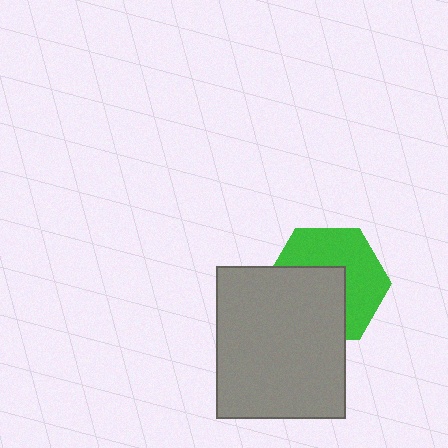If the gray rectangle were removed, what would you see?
You would see the complete green hexagon.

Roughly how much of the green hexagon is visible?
About half of it is visible (roughly 53%).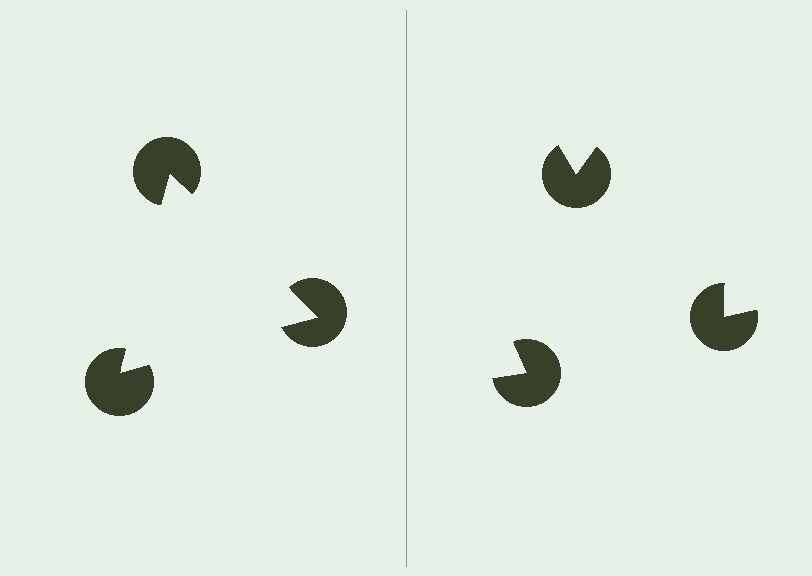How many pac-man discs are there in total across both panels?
6 — 3 on each side.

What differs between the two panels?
The pac-man discs are positioned identically on both sides; only the wedge orientations differ. On the left they align to a triangle; on the right they are misaligned.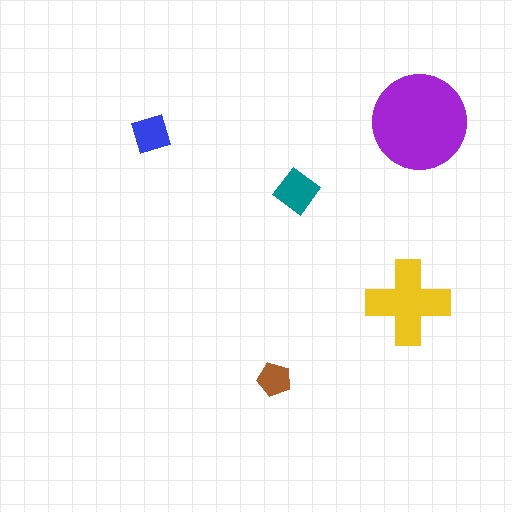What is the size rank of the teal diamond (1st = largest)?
3rd.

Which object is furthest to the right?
The purple circle is rightmost.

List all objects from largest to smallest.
The purple circle, the yellow cross, the teal diamond, the blue square, the brown pentagon.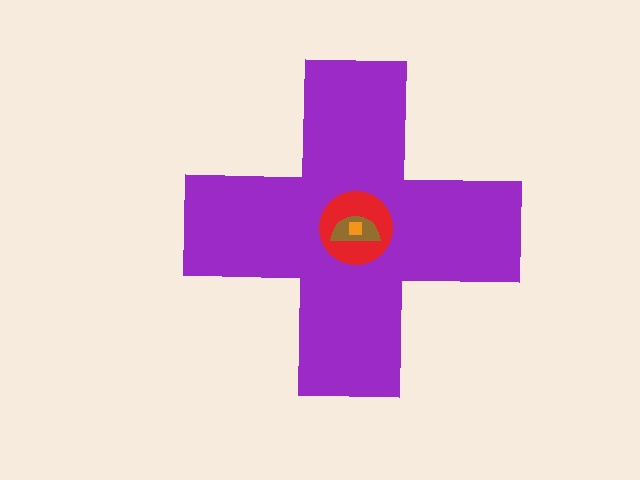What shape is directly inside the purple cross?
The red circle.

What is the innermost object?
The orange square.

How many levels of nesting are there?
4.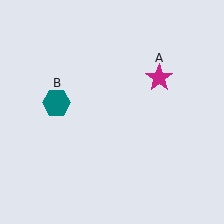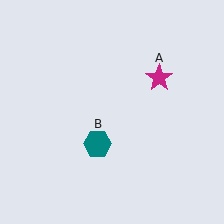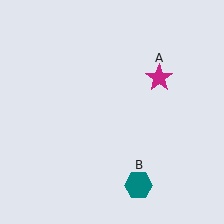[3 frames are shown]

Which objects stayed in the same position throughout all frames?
Magenta star (object A) remained stationary.